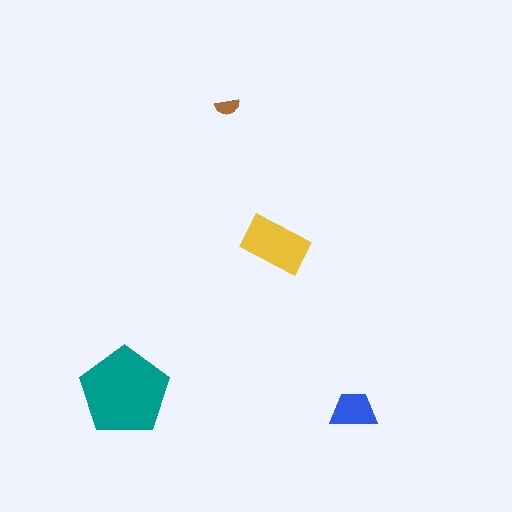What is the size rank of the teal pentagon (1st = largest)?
1st.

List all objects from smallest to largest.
The brown semicircle, the blue trapezoid, the yellow rectangle, the teal pentagon.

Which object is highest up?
The brown semicircle is topmost.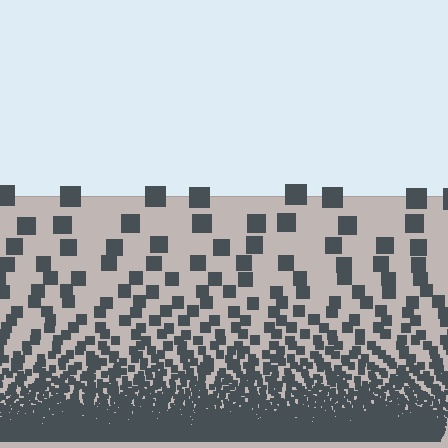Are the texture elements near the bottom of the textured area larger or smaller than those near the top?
Smaller. The gradient is inverted — elements near the bottom are smaller and denser.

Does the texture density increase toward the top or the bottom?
Density increases toward the bottom.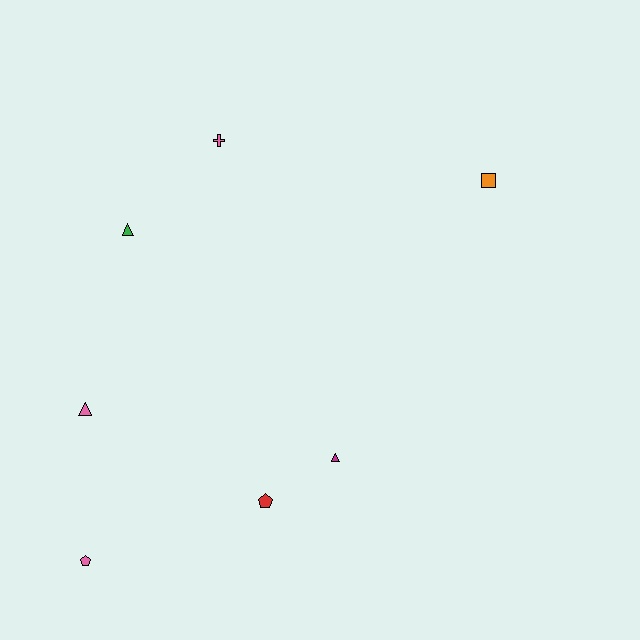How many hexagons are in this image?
There are no hexagons.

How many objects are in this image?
There are 7 objects.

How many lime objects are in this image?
There are no lime objects.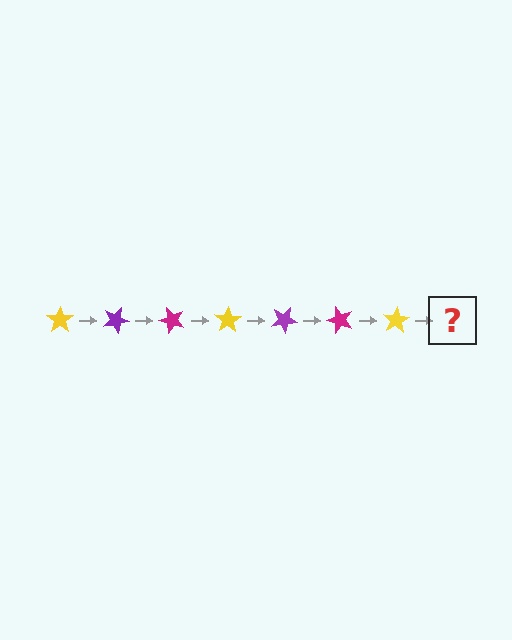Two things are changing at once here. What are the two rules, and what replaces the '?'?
The two rules are that it rotates 25 degrees each step and the color cycles through yellow, purple, and magenta. The '?' should be a purple star, rotated 175 degrees from the start.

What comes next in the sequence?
The next element should be a purple star, rotated 175 degrees from the start.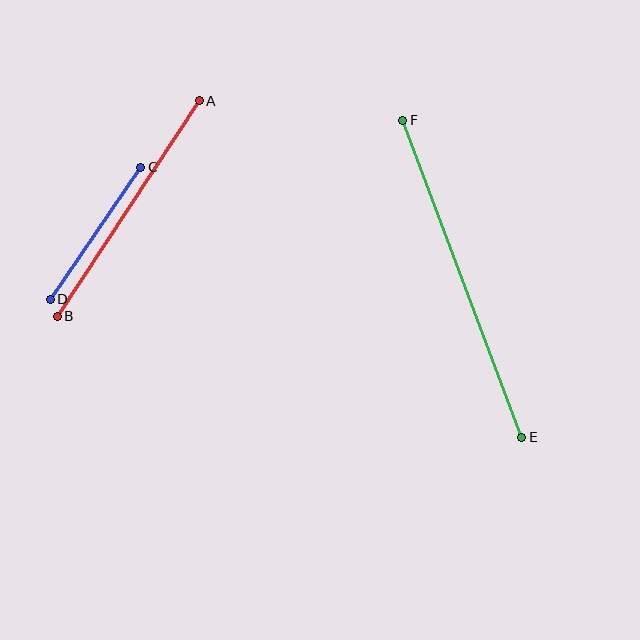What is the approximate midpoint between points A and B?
The midpoint is at approximately (128, 209) pixels.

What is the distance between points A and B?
The distance is approximately 258 pixels.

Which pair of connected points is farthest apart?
Points E and F are farthest apart.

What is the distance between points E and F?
The distance is approximately 339 pixels.